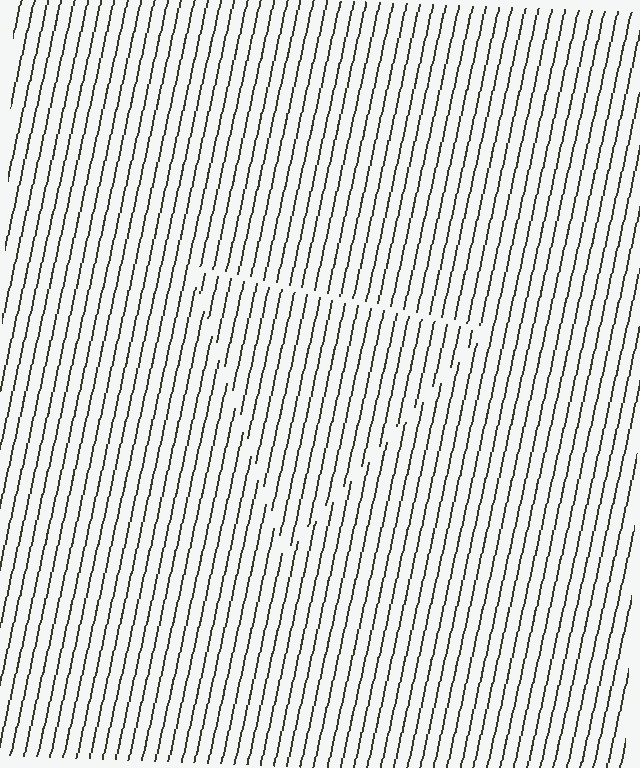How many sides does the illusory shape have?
3 sides — the line-ends trace a triangle.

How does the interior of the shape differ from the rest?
The interior of the shape contains the same grating, shifted by half a period — the contour is defined by the phase discontinuity where line-ends from the inner and outer gratings abut.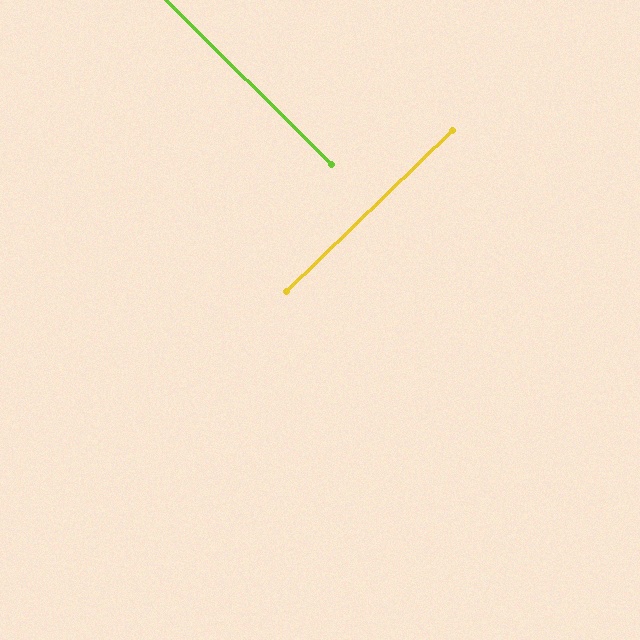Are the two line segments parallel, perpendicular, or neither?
Perpendicular — they meet at approximately 89°.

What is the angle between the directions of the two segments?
Approximately 89 degrees.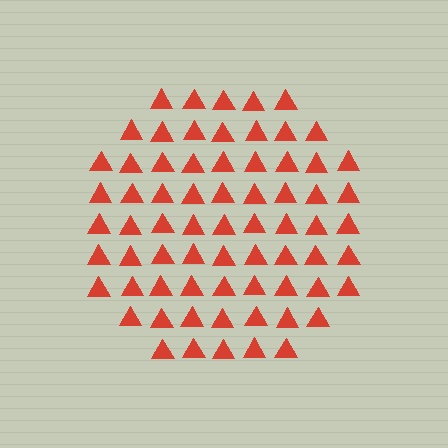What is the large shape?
The large shape is a circle.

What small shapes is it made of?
It is made of small triangles.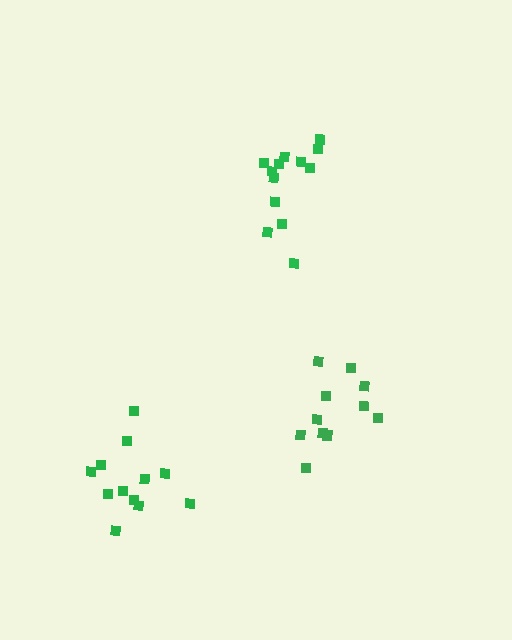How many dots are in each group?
Group 1: 12 dots, Group 2: 13 dots, Group 3: 12 dots (37 total).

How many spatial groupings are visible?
There are 3 spatial groupings.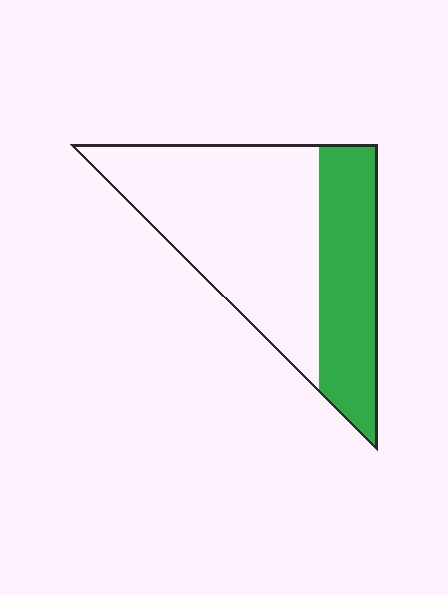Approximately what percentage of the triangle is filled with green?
Approximately 35%.